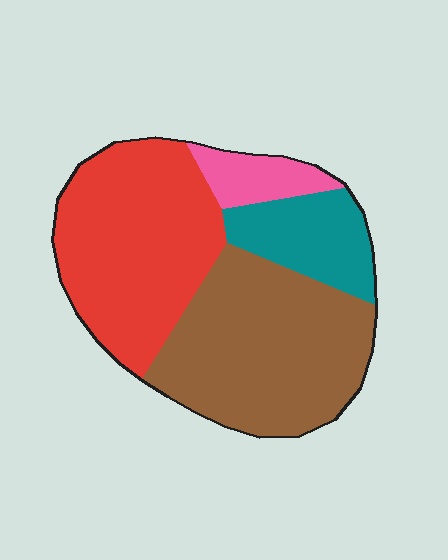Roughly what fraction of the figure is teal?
Teal covers roughly 15% of the figure.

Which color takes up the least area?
Pink, at roughly 10%.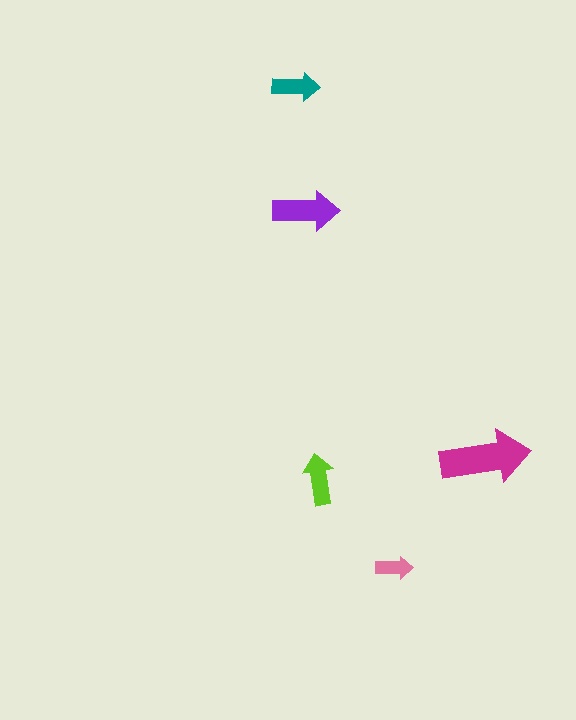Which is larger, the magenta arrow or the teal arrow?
The magenta one.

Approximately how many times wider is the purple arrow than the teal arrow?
About 1.5 times wider.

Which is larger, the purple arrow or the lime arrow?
The purple one.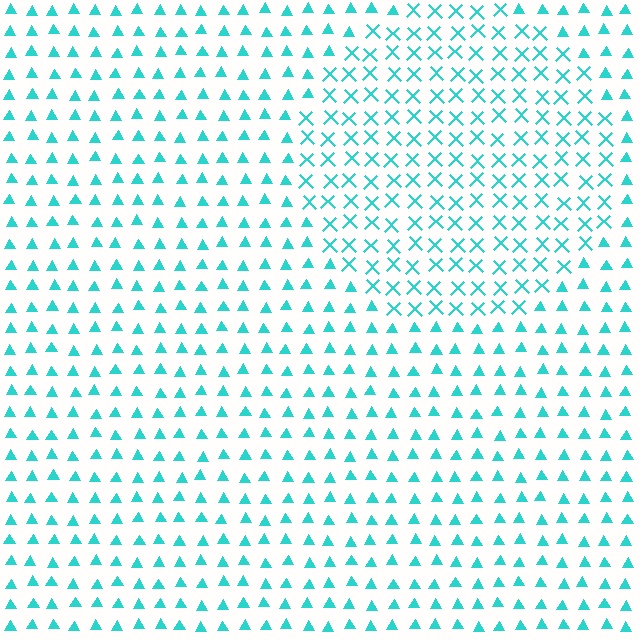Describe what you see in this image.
The image is filled with small cyan elements arranged in a uniform grid. A circle-shaped region contains X marks, while the surrounding area contains triangles. The boundary is defined purely by the change in element shape.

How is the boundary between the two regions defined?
The boundary is defined by a change in element shape: X marks inside vs. triangles outside. All elements share the same color and spacing.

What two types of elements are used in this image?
The image uses X marks inside the circle region and triangles outside it.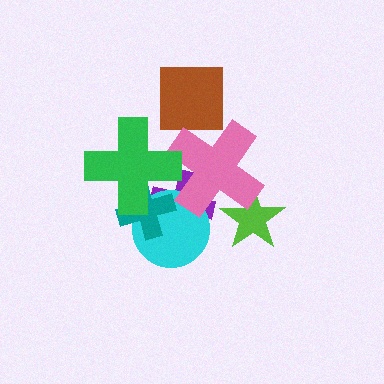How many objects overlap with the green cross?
4 objects overlap with the green cross.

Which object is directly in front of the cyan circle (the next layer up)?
The teal cross is directly in front of the cyan circle.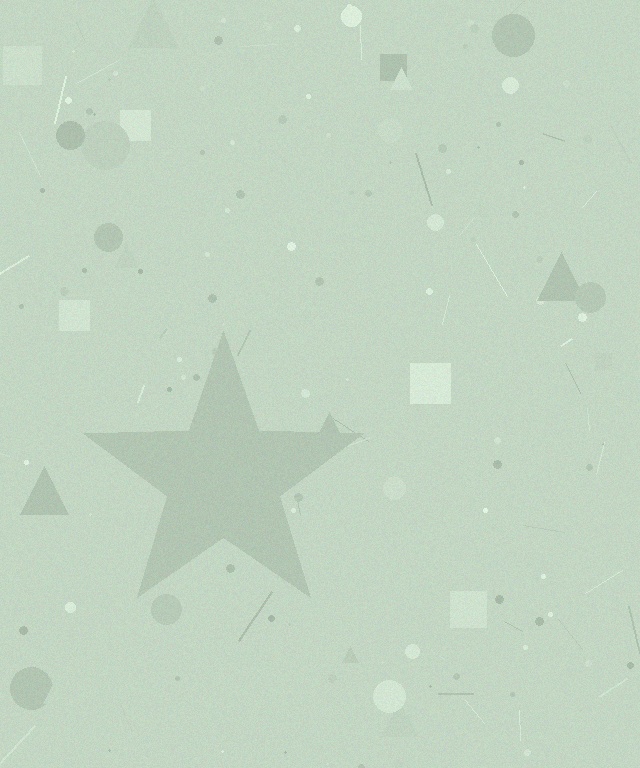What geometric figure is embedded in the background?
A star is embedded in the background.